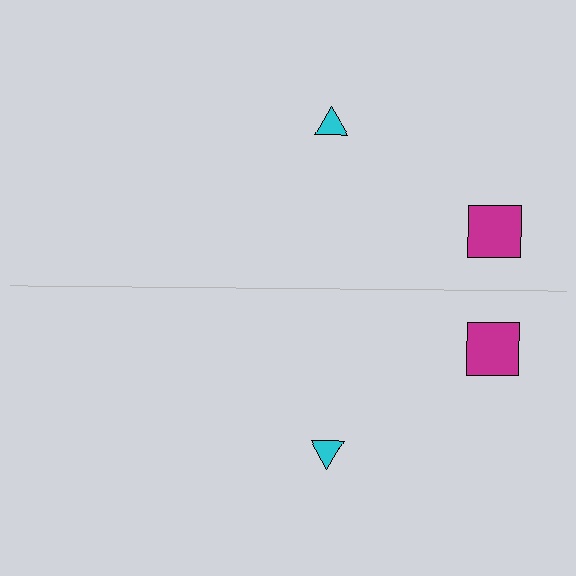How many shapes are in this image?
There are 4 shapes in this image.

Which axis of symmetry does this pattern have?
The pattern has a horizontal axis of symmetry running through the center of the image.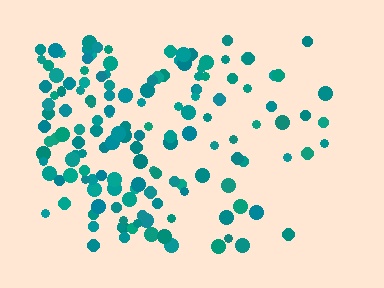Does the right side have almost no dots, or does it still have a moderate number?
Still a moderate number, just noticeably fewer than the left.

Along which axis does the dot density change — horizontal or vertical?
Horizontal.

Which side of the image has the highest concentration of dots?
The left.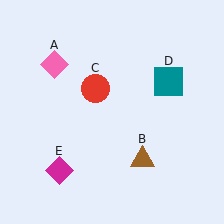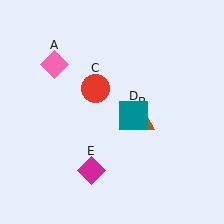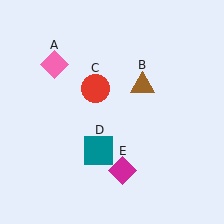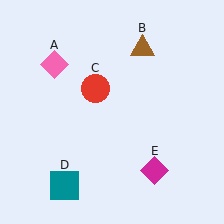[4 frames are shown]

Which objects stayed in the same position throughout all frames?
Pink diamond (object A) and red circle (object C) remained stationary.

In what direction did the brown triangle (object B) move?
The brown triangle (object B) moved up.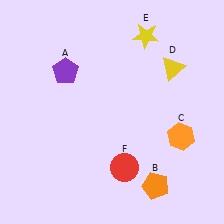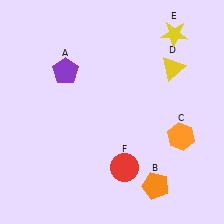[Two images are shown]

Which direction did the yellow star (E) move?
The yellow star (E) moved right.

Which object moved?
The yellow star (E) moved right.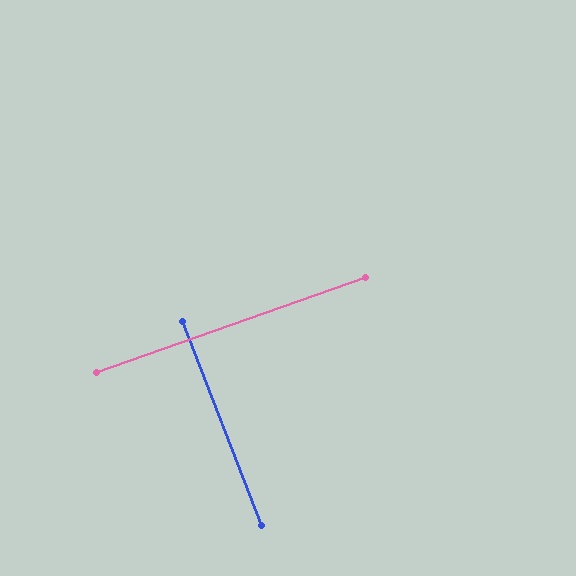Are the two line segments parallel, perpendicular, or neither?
Perpendicular — they meet at approximately 88°.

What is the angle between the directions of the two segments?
Approximately 88 degrees.